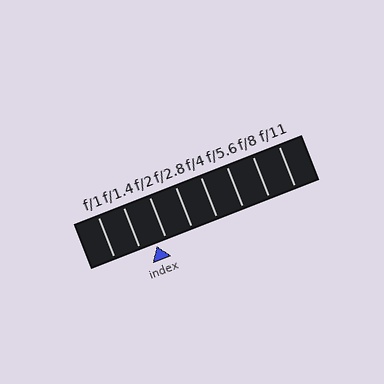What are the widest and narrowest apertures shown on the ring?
The widest aperture shown is f/1 and the narrowest is f/11.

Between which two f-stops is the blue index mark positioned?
The index mark is between f/1.4 and f/2.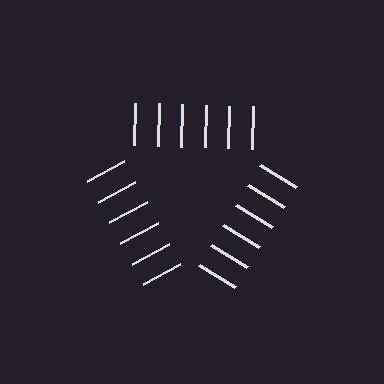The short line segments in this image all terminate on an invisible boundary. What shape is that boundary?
An illusory triangle — the line segments terminate on its edges but no continuous stroke is drawn.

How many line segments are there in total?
18 — 6 along each of the 3 edges.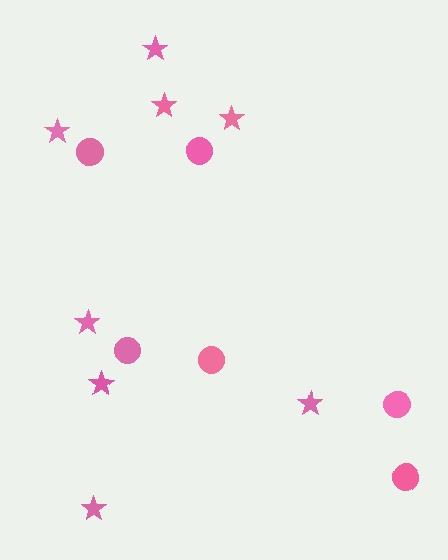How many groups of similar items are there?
There are 2 groups: one group of circles (6) and one group of stars (8).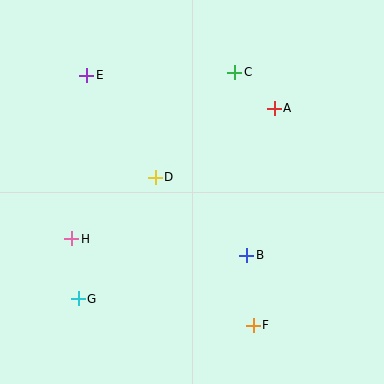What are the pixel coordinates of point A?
Point A is at (274, 108).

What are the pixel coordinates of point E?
Point E is at (87, 75).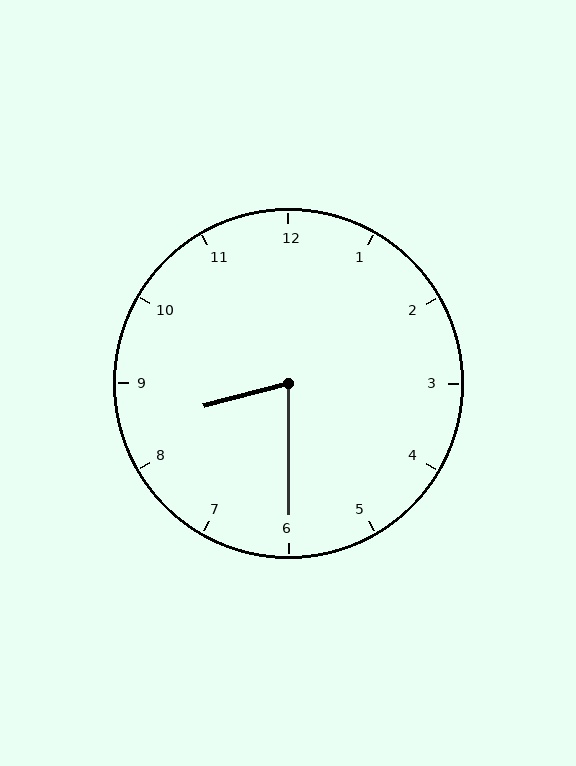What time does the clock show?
8:30.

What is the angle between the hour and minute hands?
Approximately 75 degrees.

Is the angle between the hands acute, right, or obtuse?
It is acute.